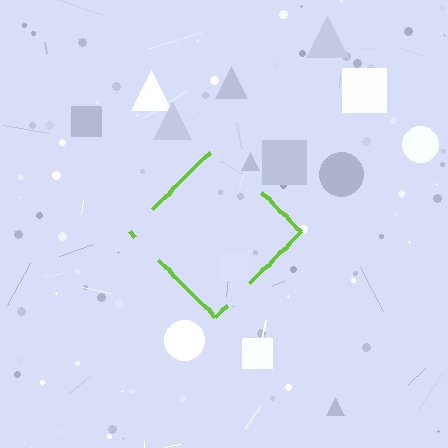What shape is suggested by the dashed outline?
The dashed outline suggests a diamond.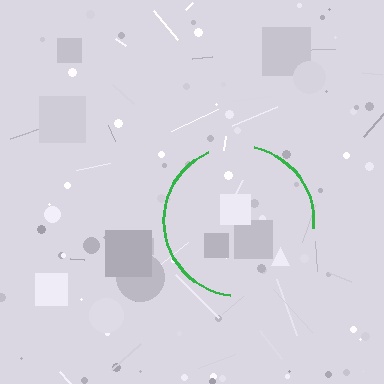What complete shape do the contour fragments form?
The contour fragments form a circle.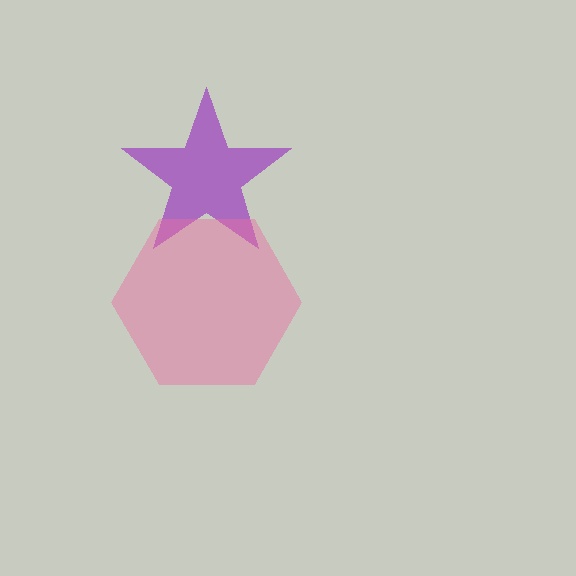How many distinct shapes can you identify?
There are 2 distinct shapes: a purple star, a pink hexagon.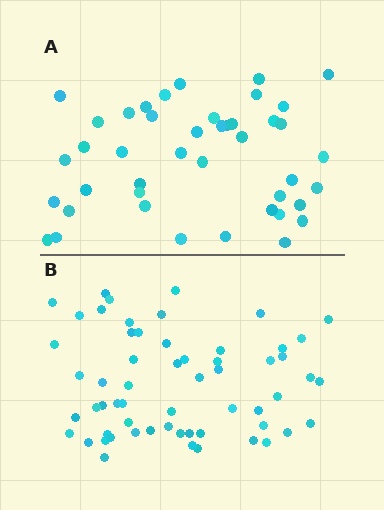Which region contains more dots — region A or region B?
Region B (the bottom region) has more dots.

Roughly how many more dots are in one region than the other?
Region B has approximately 15 more dots than region A.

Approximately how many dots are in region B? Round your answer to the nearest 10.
About 60 dots. (The exact count is 59, which rounds to 60.)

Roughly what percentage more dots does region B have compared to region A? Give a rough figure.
About 35% more.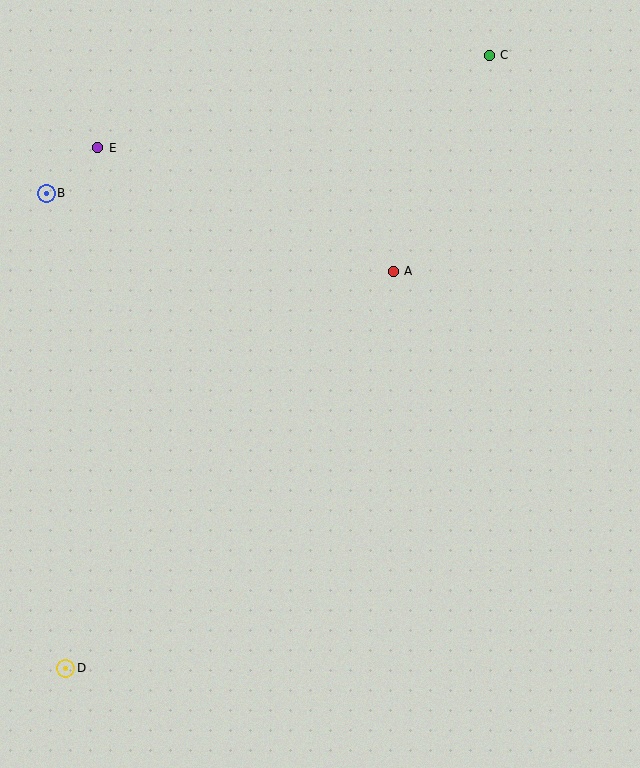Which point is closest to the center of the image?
Point A at (393, 271) is closest to the center.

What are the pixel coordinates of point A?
Point A is at (393, 271).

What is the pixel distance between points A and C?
The distance between A and C is 237 pixels.